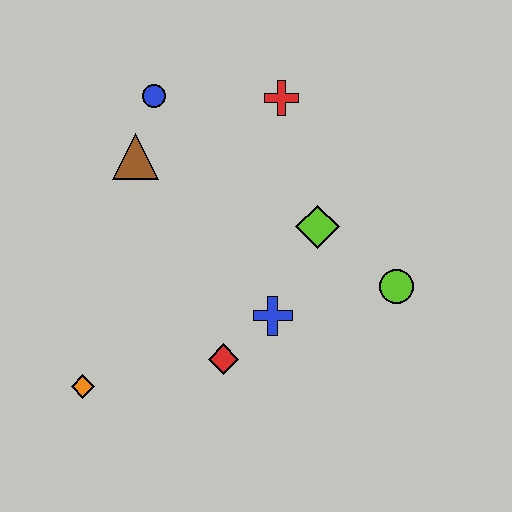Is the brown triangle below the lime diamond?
No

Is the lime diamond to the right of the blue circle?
Yes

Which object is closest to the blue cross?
The red diamond is closest to the blue cross.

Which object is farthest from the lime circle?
The orange diamond is farthest from the lime circle.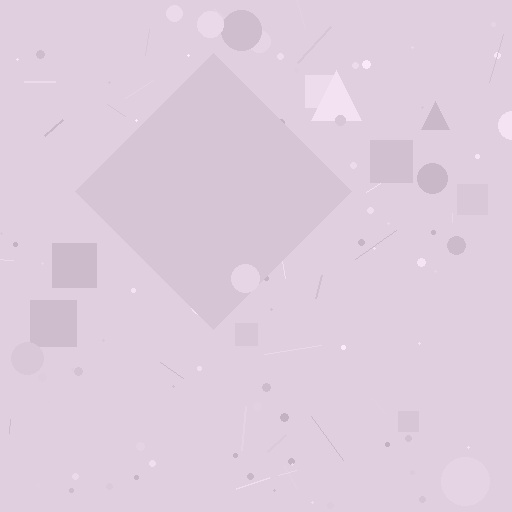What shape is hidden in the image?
A diamond is hidden in the image.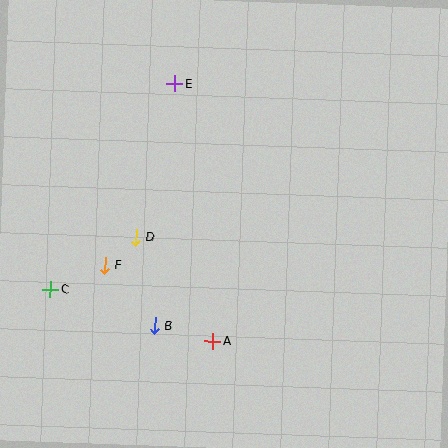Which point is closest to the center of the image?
Point D at (136, 237) is closest to the center.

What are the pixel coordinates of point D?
Point D is at (136, 237).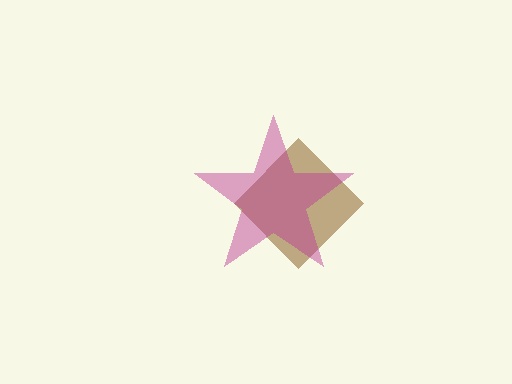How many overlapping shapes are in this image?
There are 2 overlapping shapes in the image.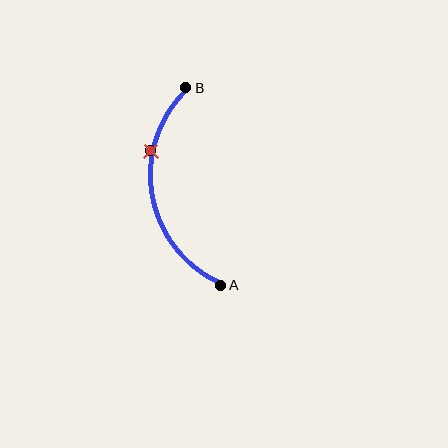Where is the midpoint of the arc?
The arc midpoint is the point on the curve farthest from the straight line joining A and B. It sits to the left of that line.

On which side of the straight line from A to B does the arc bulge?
The arc bulges to the left of the straight line connecting A and B.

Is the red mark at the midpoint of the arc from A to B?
No. The red mark lies on the arc but is closer to endpoint B. The arc midpoint would be at the point on the curve equidistant along the arc from both A and B.